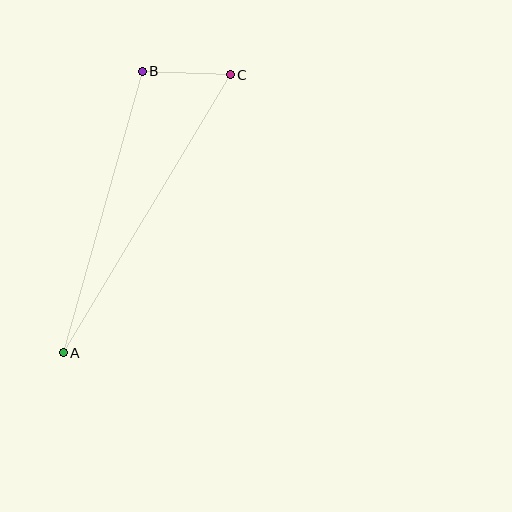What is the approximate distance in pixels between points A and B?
The distance between A and B is approximately 292 pixels.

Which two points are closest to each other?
Points B and C are closest to each other.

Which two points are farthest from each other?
Points A and C are farthest from each other.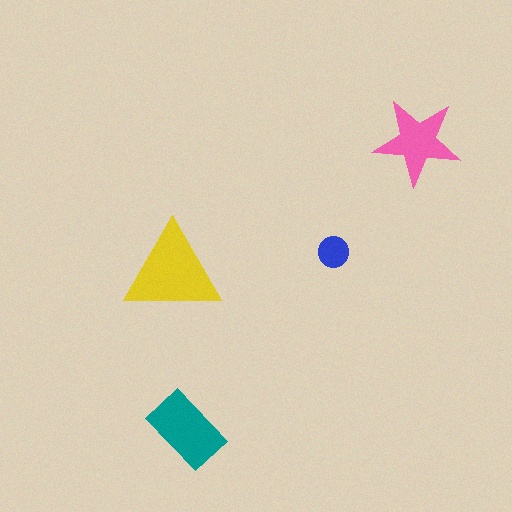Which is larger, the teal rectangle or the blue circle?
The teal rectangle.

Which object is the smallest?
The blue circle.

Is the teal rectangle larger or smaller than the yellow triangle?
Smaller.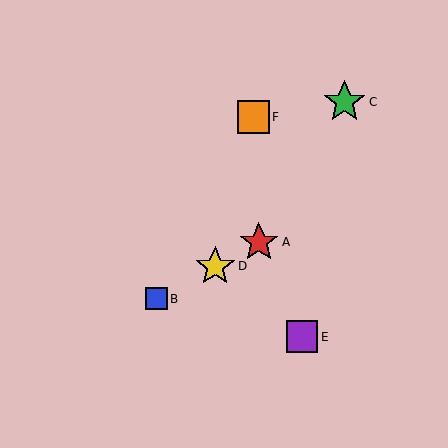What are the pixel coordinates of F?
Object F is at (253, 117).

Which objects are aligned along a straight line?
Objects A, B, D are aligned along a straight line.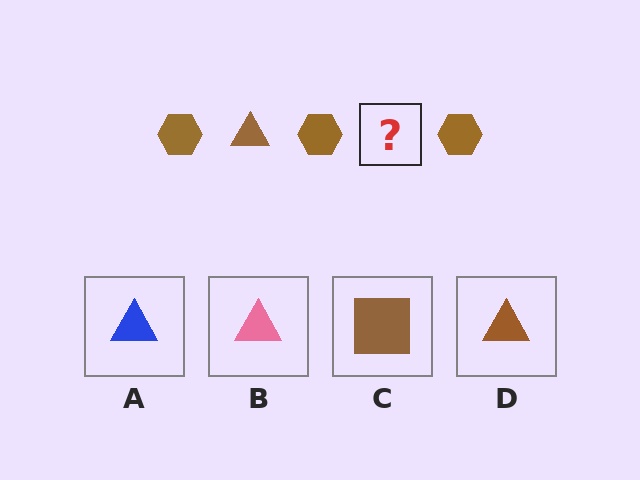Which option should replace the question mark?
Option D.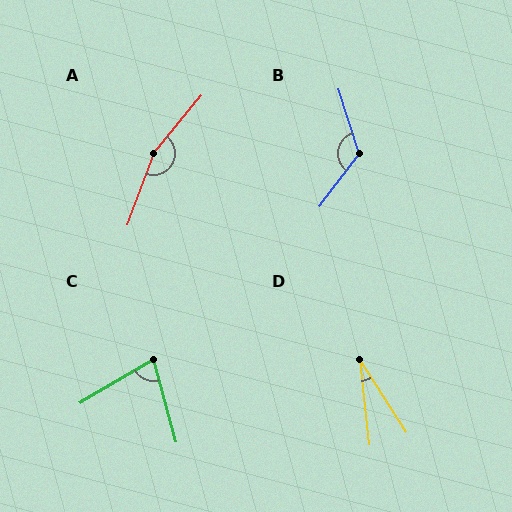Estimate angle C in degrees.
Approximately 75 degrees.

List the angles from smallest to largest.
D (26°), C (75°), B (125°), A (160°).